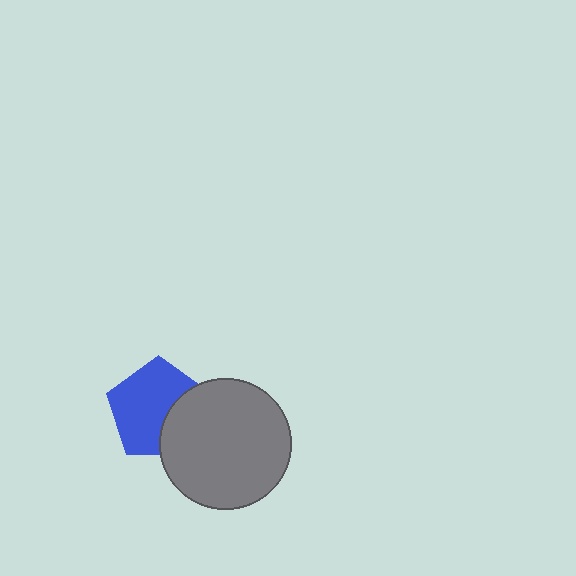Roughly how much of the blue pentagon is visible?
Most of it is visible (roughly 67%).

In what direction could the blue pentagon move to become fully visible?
The blue pentagon could move left. That would shift it out from behind the gray circle entirely.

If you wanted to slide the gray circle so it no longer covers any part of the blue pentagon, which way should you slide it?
Slide it right — that is the most direct way to separate the two shapes.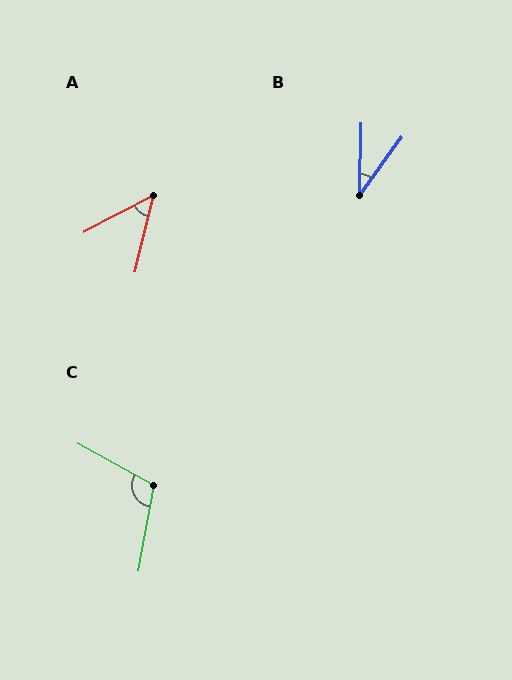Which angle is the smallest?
B, at approximately 34 degrees.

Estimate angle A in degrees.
Approximately 48 degrees.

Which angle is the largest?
C, at approximately 108 degrees.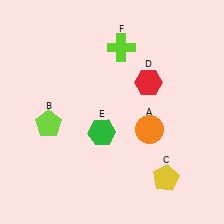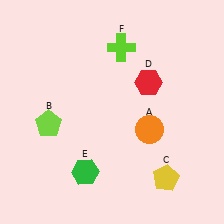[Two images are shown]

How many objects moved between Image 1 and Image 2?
1 object moved between the two images.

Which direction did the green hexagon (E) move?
The green hexagon (E) moved down.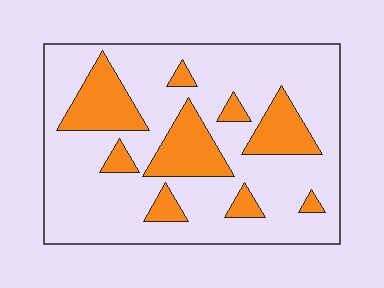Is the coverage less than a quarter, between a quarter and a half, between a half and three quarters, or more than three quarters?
Less than a quarter.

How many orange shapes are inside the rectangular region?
9.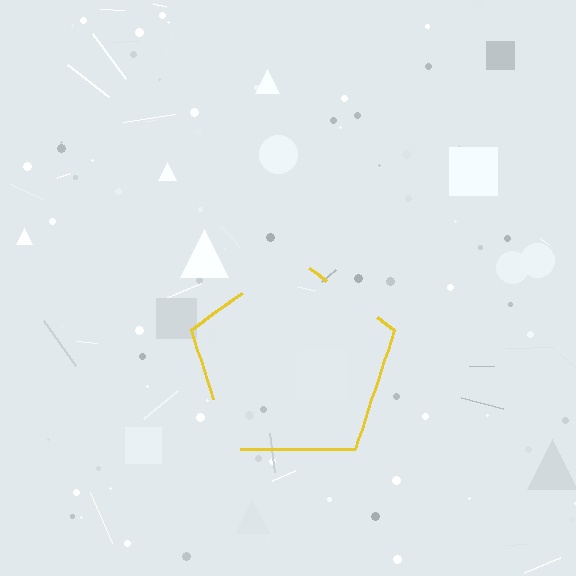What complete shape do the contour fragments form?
The contour fragments form a pentagon.